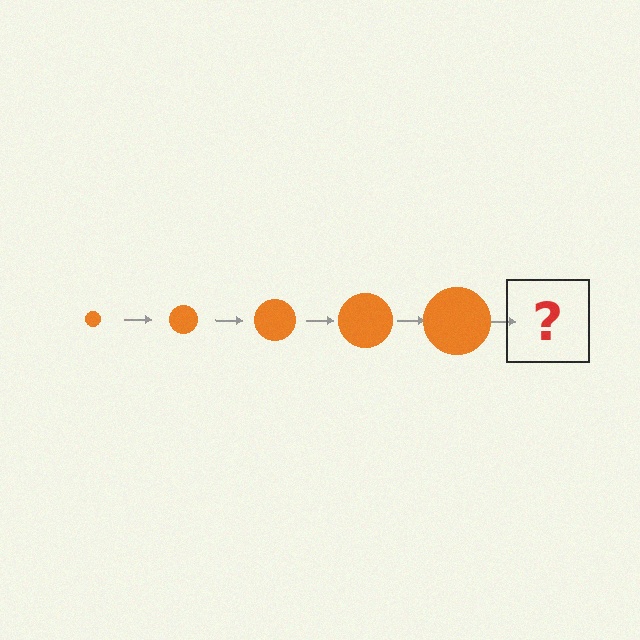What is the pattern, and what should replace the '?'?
The pattern is that the circle gets progressively larger each step. The '?' should be an orange circle, larger than the previous one.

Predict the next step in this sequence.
The next step is an orange circle, larger than the previous one.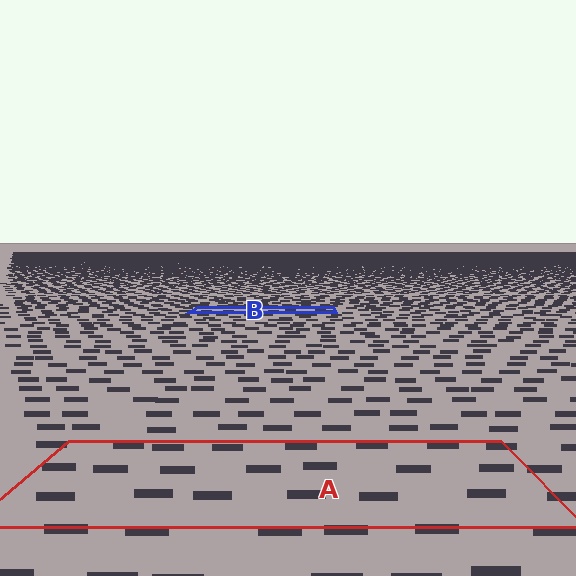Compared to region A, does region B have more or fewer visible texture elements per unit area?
Region B has more texture elements per unit area — they are packed more densely because it is farther away.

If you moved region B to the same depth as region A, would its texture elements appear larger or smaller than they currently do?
They would appear larger. At a closer depth, the same texture elements are projected at a bigger on-screen size.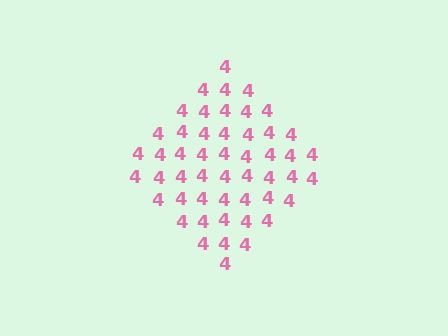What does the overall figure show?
The overall figure shows a diamond.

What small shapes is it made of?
It is made of small digit 4's.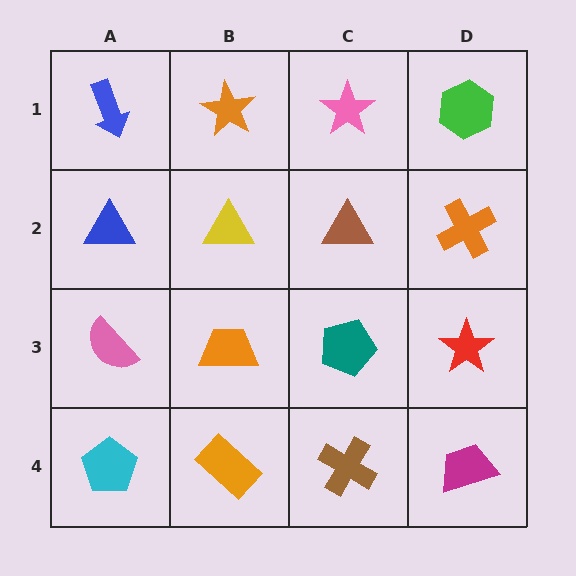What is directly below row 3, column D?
A magenta trapezoid.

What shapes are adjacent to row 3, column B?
A yellow triangle (row 2, column B), an orange rectangle (row 4, column B), a pink semicircle (row 3, column A), a teal pentagon (row 3, column C).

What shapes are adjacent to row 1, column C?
A brown triangle (row 2, column C), an orange star (row 1, column B), a green hexagon (row 1, column D).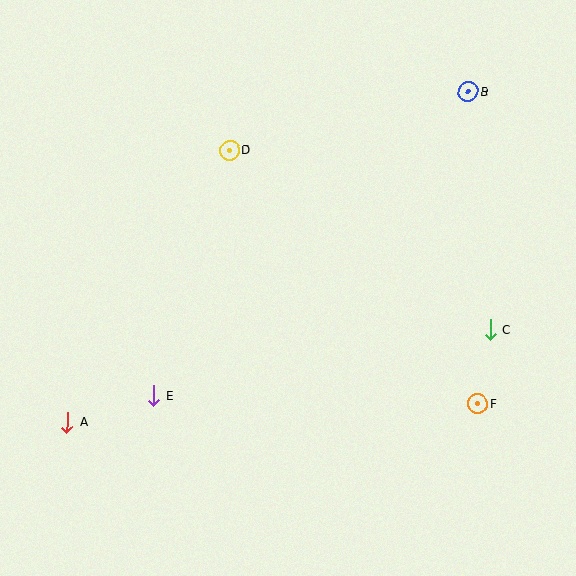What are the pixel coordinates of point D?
Point D is at (230, 150).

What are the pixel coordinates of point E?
Point E is at (154, 396).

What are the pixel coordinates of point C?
Point C is at (491, 329).